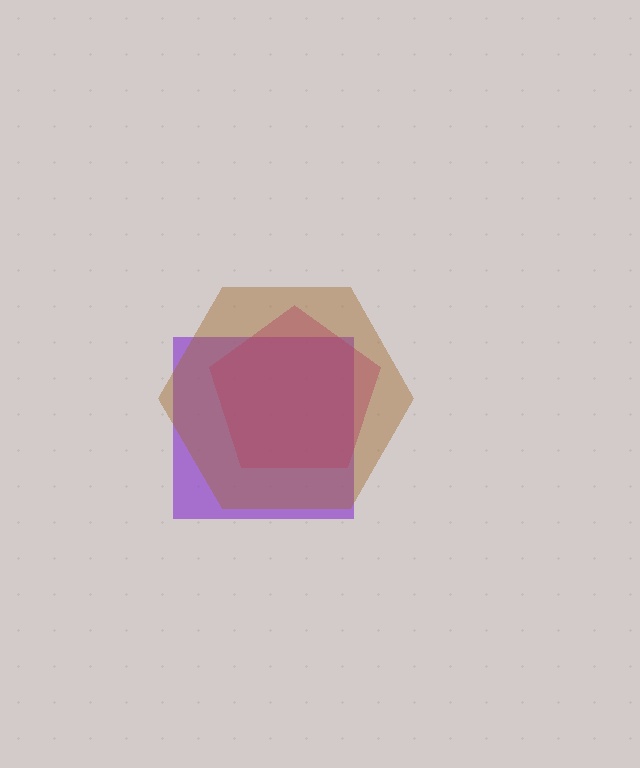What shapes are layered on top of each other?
The layered shapes are: a purple square, a magenta pentagon, a brown hexagon.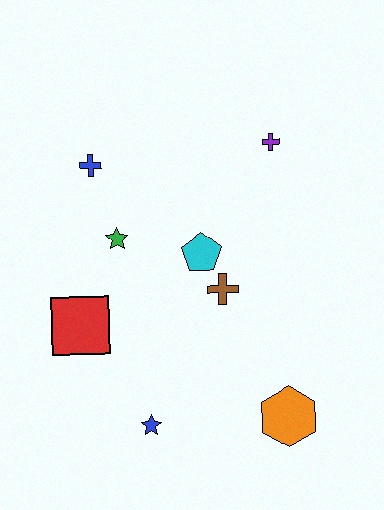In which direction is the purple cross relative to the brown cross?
The purple cross is above the brown cross.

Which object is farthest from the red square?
The purple cross is farthest from the red square.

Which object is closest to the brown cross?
The cyan pentagon is closest to the brown cross.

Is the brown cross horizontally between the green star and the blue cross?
No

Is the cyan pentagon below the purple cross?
Yes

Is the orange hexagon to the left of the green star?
No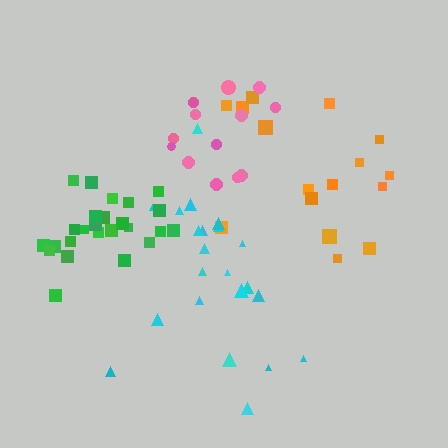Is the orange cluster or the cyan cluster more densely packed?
Cyan.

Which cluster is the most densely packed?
Green.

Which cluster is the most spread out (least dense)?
Orange.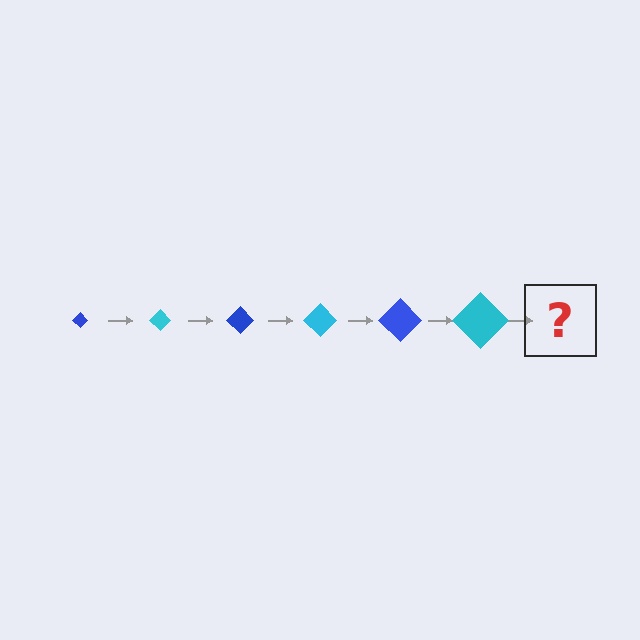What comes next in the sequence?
The next element should be a blue diamond, larger than the previous one.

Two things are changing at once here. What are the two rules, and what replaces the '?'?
The two rules are that the diamond grows larger each step and the color cycles through blue and cyan. The '?' should be a blue diamond, larger than the previous one.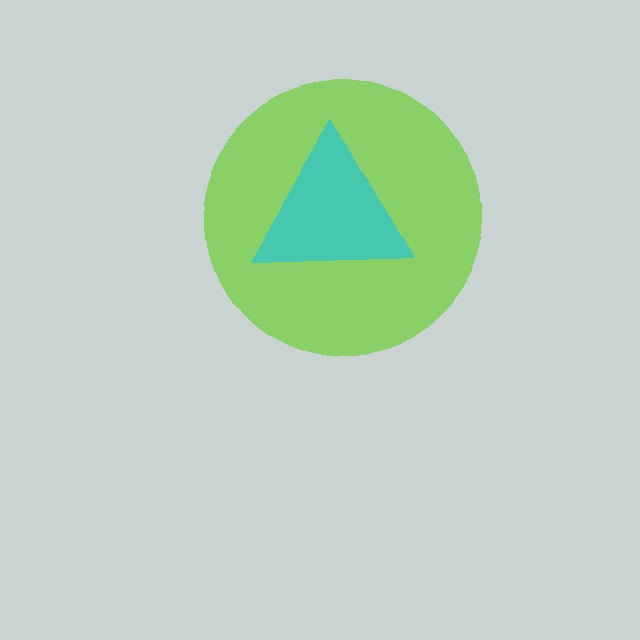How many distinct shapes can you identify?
There are 2 distinct shapes: a lime circle, a cyan triangle.